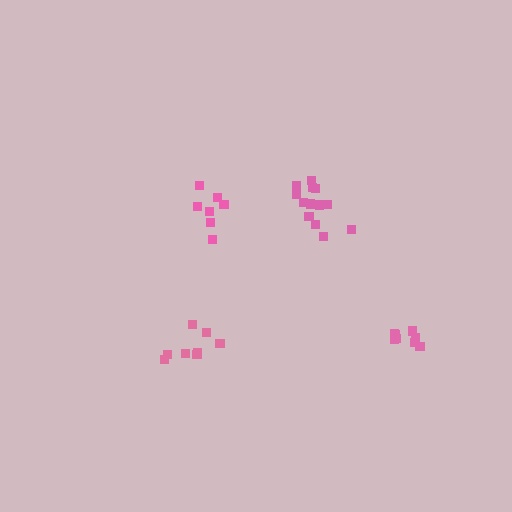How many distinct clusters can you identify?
There are 4 distinct clusters.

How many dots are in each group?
Group 1: 8 dots, Group 2: 7 dots, Group 3: 8 dots, Group 4: 13 dots (36 total).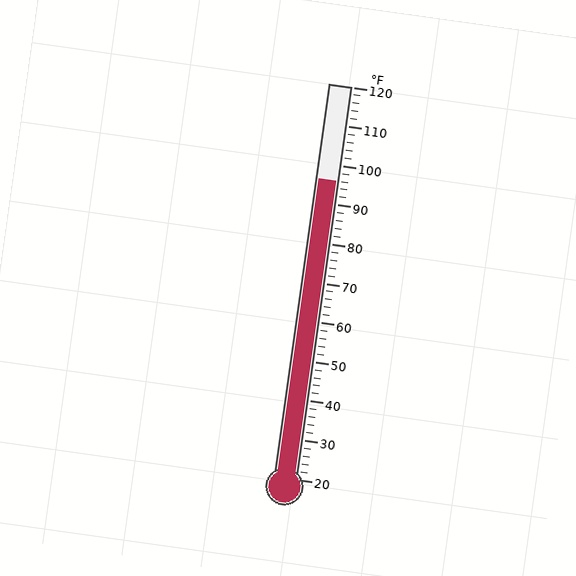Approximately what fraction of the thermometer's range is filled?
The thermometer is filled to approximately 75% of its range.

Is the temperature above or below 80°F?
The temperature is above 80°F.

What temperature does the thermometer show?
The thermometer shows approximately 96°F.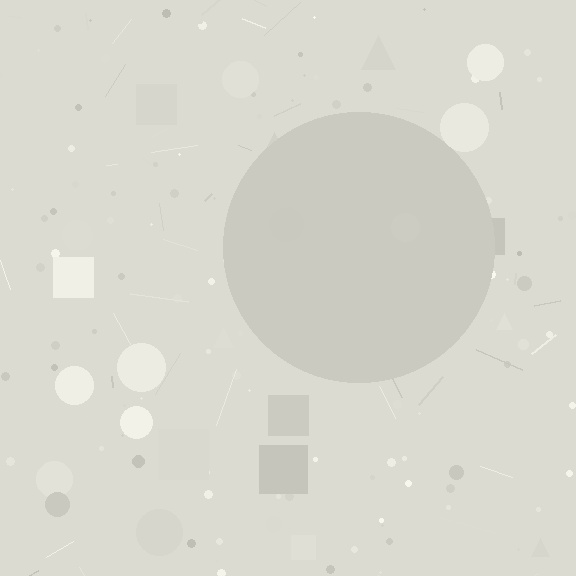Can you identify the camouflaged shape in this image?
The camouflaged shape is a circle.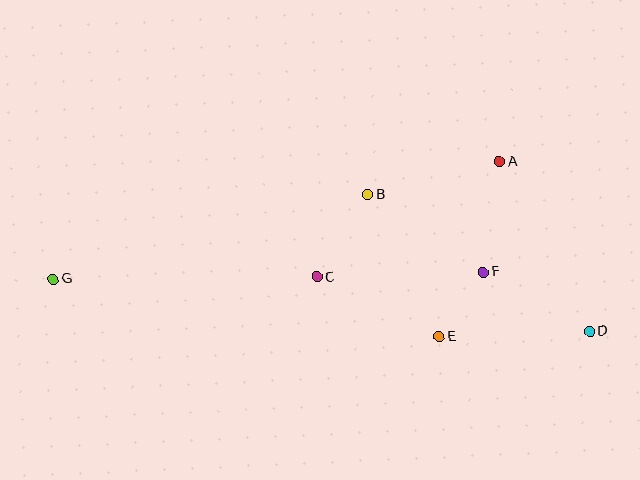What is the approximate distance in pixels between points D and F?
The distance between D and F is approximately 122 pixels.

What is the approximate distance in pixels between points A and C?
The distance between A and C is approximately 216 pixels.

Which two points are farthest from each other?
Points D and G are farthest from each other.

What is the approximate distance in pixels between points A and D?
The distance between A and D is approximately 192 pixels.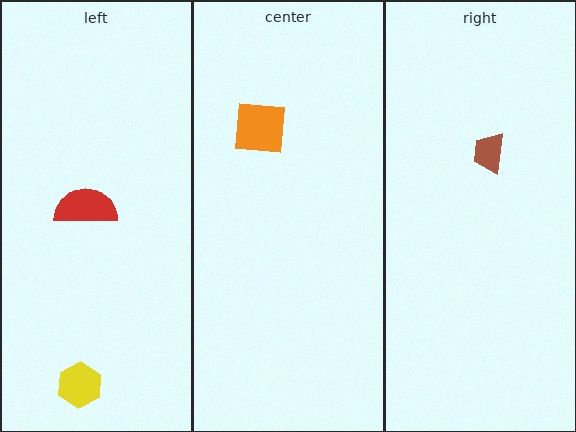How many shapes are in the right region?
1.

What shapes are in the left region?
The yellow hexagon, the red semicircle.